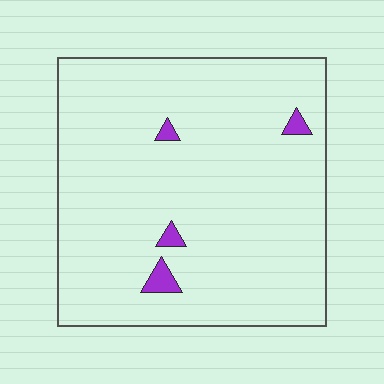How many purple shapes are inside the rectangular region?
4.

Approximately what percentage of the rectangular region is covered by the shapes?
Approximately 5%.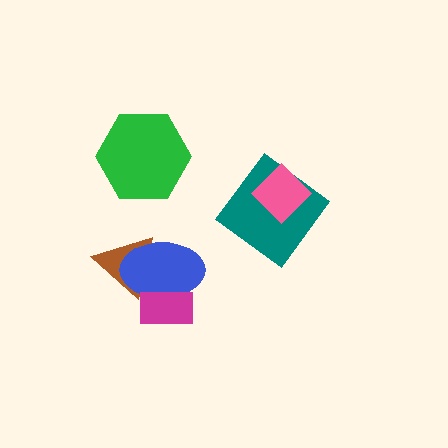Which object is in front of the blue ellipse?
The magenta rectangle is in front of the blue ellipse.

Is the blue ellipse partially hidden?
Yes, it is partially covered by another shape.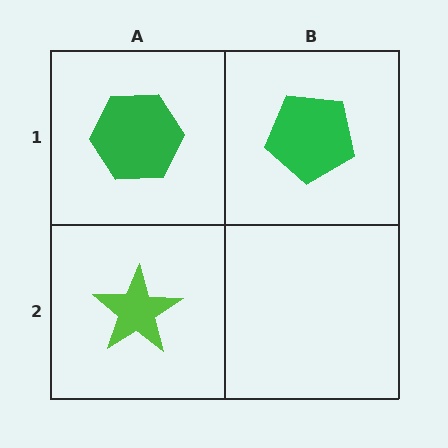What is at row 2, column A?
A lime star.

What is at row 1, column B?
A green pentagon.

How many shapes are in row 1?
2 shapes.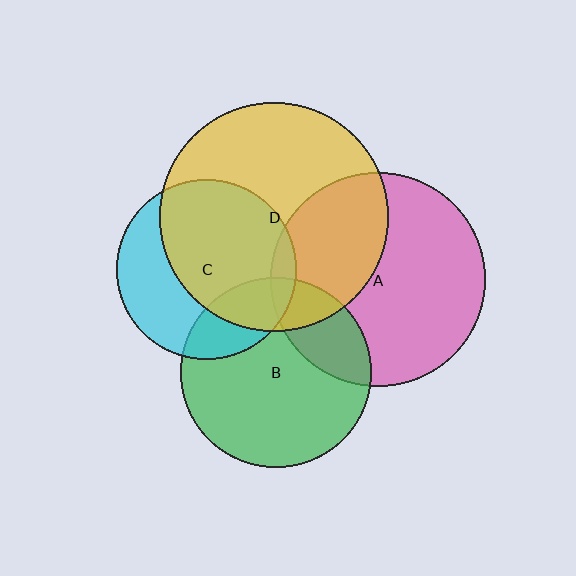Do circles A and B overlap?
Yes.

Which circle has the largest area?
Circle D (yellow).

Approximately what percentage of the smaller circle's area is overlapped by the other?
Approximately 25%.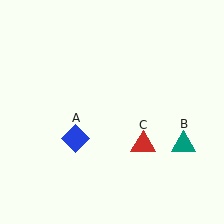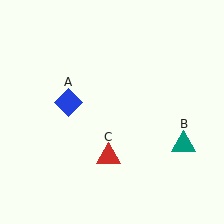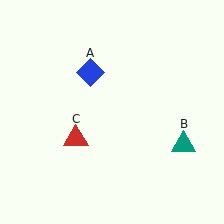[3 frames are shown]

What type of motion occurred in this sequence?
The blue diamond (object A), red triangle (object C) rotated clockwise around the center of the scene.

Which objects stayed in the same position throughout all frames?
Teal triangle (object B) remained stationary.